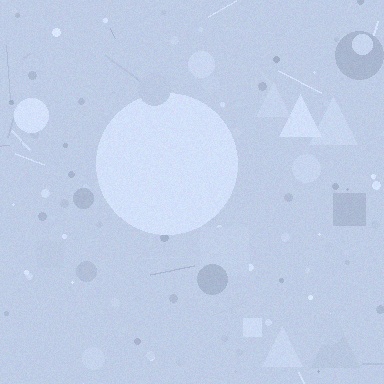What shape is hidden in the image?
A circle is hidden in the image.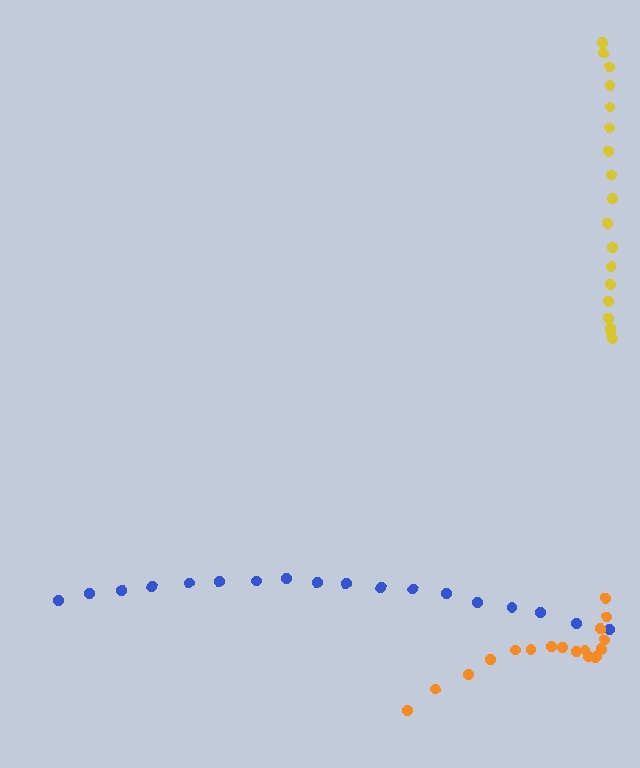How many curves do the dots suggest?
There are 3 distinct paths.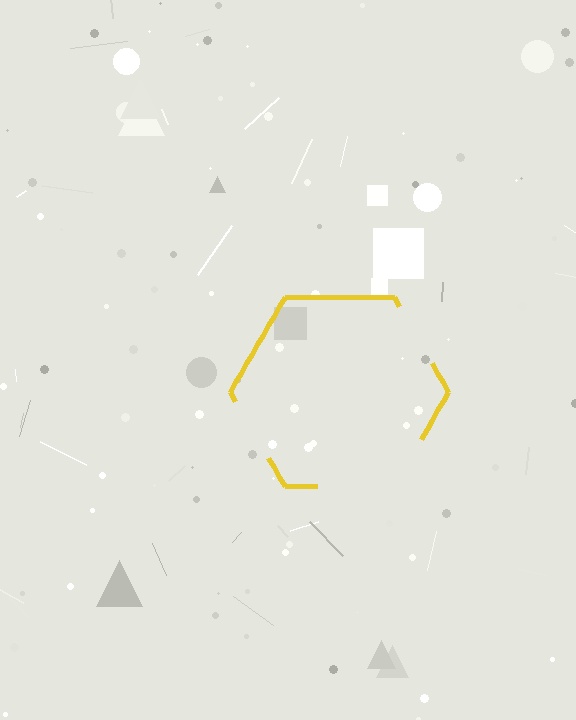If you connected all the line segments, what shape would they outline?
They would outline a hexagon.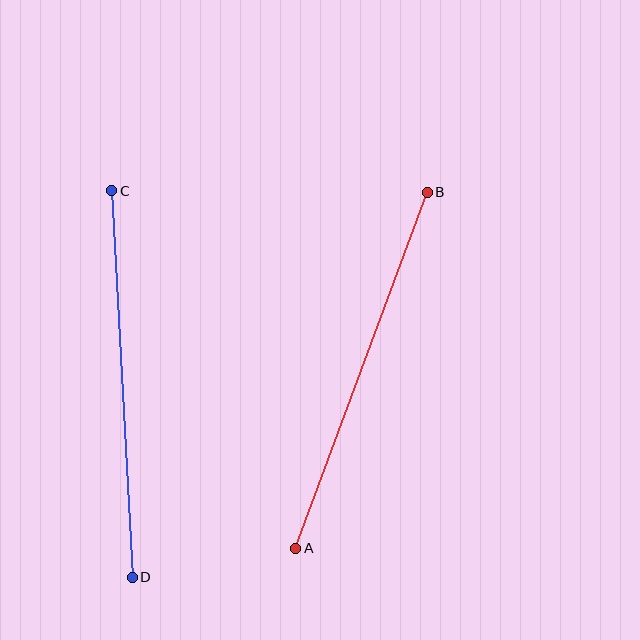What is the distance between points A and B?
The distance is approximately 379 pixels.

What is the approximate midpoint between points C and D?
The midpoint is at approximately (122, 384) pixels.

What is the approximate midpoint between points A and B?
The midpoint is at approximately (361, 370) pixels.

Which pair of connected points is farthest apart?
Points C and D are farthest apart.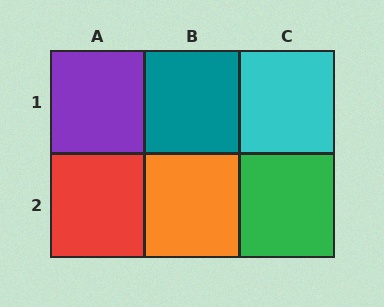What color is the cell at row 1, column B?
Teal.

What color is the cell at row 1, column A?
Purple.